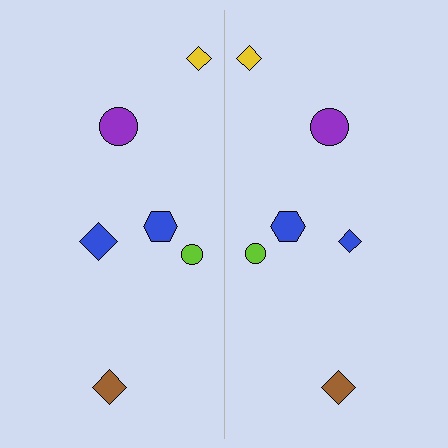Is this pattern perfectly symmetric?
No, the pattern is not perfectly symmetric. The blue diamond on the right side has a different size than its mirror counterpart.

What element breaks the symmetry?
The blue diamond on the right side has a different size than its mirror counterpart.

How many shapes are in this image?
There are 12 shapes in this image.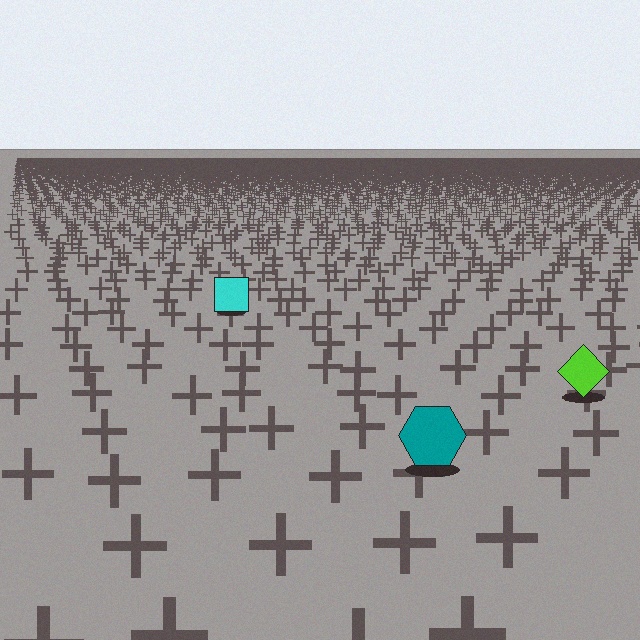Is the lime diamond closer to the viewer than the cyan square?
Yes. The lime diamond is closer — you can tell from the texture gradient: the ground texture is coarser near it.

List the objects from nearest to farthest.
From nearest to farthest: the teal hexagon, the lime diamond, the cyan square.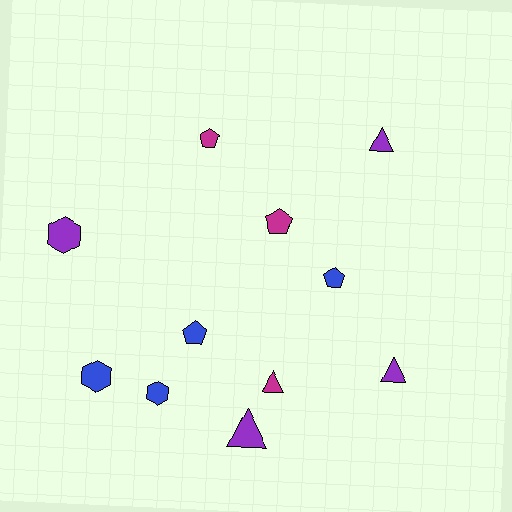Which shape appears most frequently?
Pentagon, with 4 objects.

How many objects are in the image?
There are 11 objects.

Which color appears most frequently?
Purple, with 4 objects.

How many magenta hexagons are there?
There are no magenta hexagons.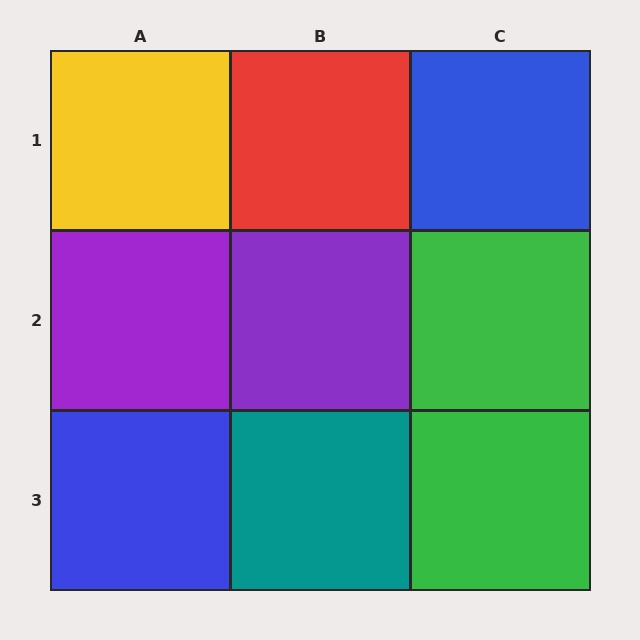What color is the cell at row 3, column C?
Green.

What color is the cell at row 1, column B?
Red.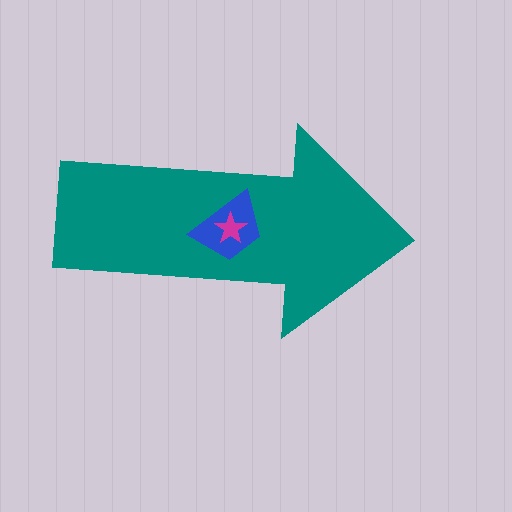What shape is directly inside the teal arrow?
The blue trapezoid.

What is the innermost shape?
The magenta star.